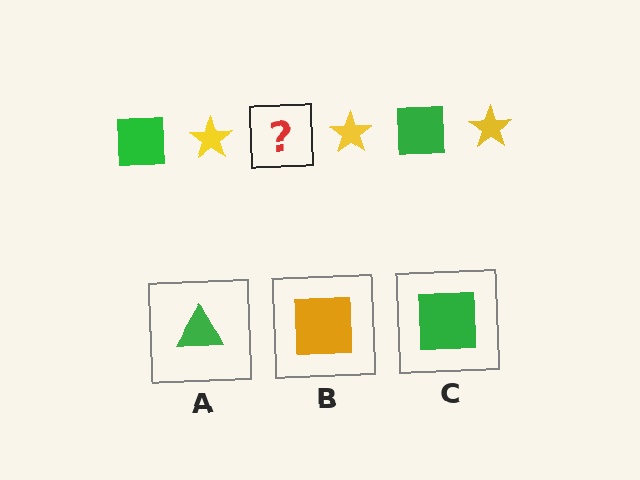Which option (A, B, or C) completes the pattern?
C.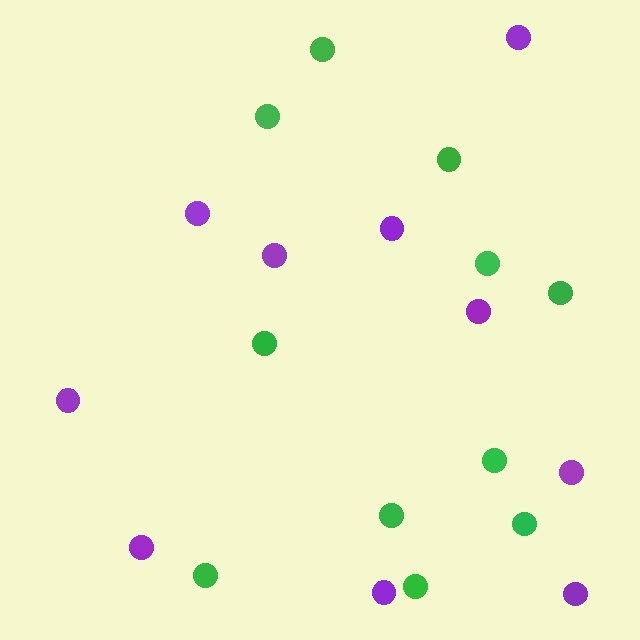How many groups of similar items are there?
There are 2 groups: one group of green circles (11) and one group of purple circles (10).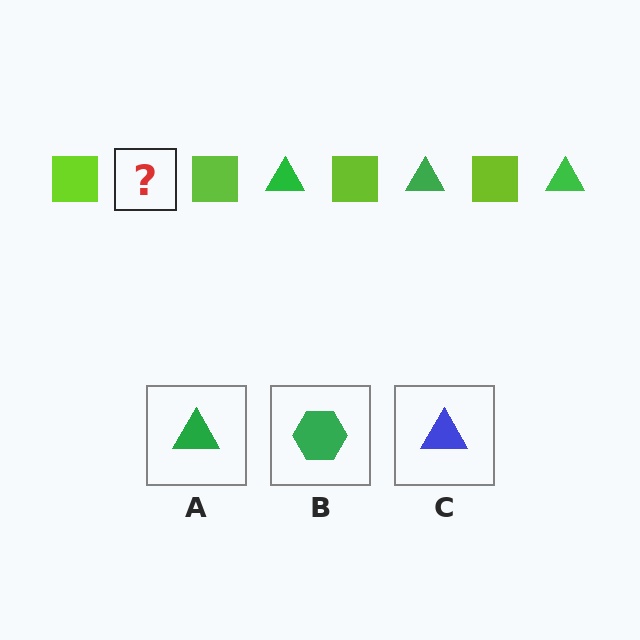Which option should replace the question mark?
Option A.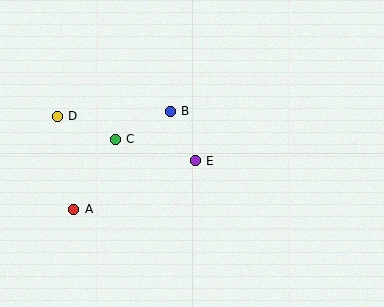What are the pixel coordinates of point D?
Point D is at (57, 116).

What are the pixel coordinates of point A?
Point A is at (74, 209).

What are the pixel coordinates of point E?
Point E is at (195, 161).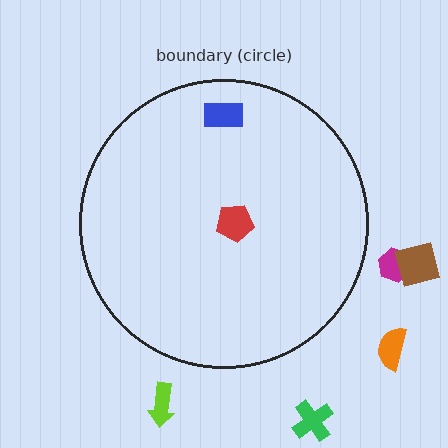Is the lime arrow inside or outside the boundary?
Outside.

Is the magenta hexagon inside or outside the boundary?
Outside.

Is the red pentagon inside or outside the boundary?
Inside.